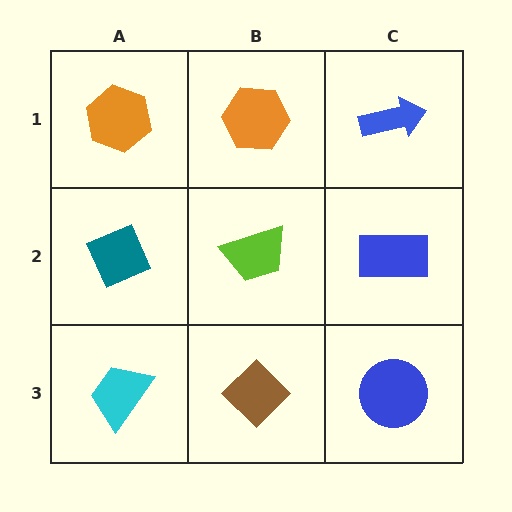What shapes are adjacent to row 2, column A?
An orange hexagon (row 1, column A), a cyan trapezoid (row 3, column A), a lime trapezoid (row 2, column B).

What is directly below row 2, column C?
A blue circle.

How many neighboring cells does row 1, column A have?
2.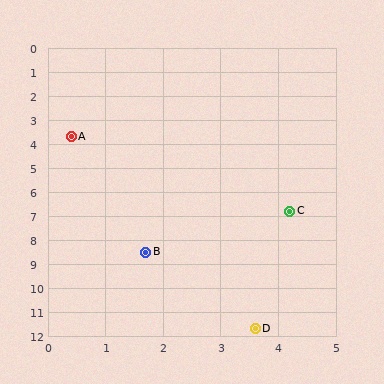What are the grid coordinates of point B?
Point B is at approximately (1.7, 8.5).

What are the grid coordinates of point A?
Point A is at approximately (0.4, 3.7).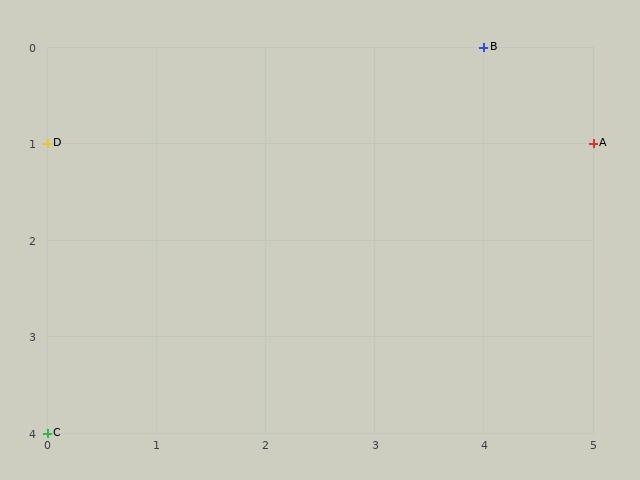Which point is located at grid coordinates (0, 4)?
Point C is at (0, 4).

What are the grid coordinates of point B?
Point B is at grid coordinates (4, 0).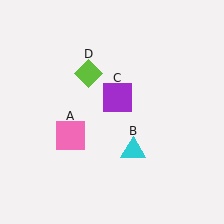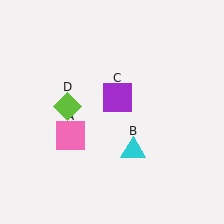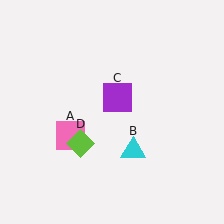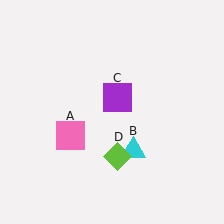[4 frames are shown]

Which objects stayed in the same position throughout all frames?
Pink square (object A) and cyan triangle (object B) and purple square (object C) remained stationary.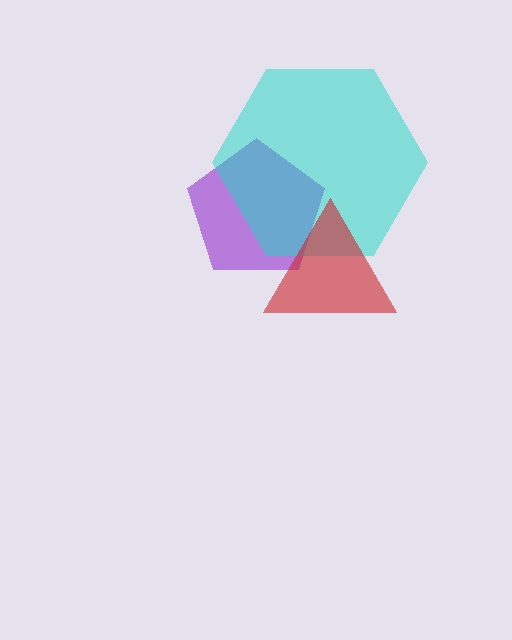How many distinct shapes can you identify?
There are 3 distinct shapes: a purple pentagon, a cyan hexagon, a red triangle.